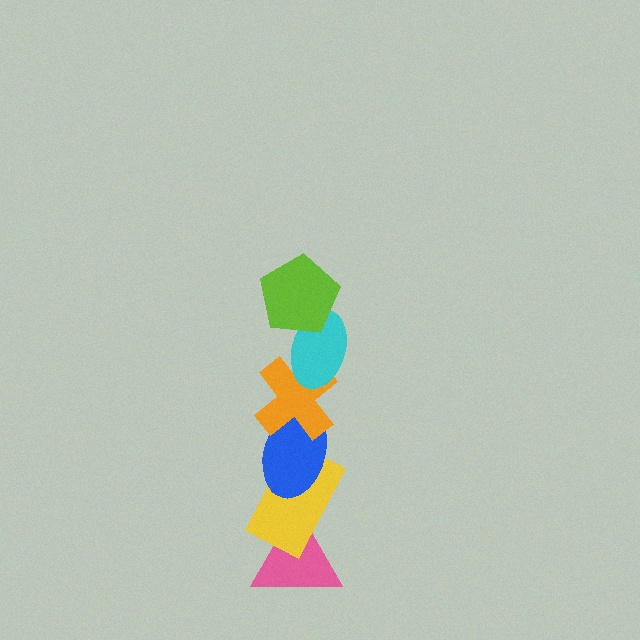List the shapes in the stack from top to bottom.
From top to bottom: the lime pentagon, the cyan ellipse, the orange cross, the blue ellipse, the yellow rectangle, the pink triangle.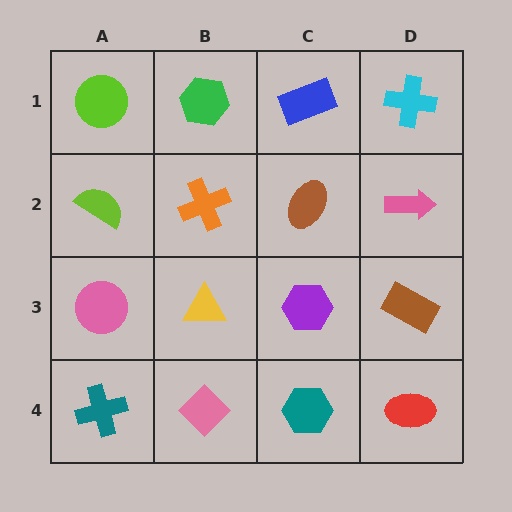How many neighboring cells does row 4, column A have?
2.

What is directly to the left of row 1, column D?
A blue rectangle.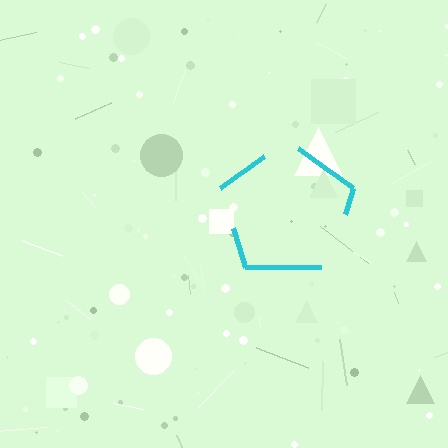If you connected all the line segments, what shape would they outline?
They would outline a pentagon.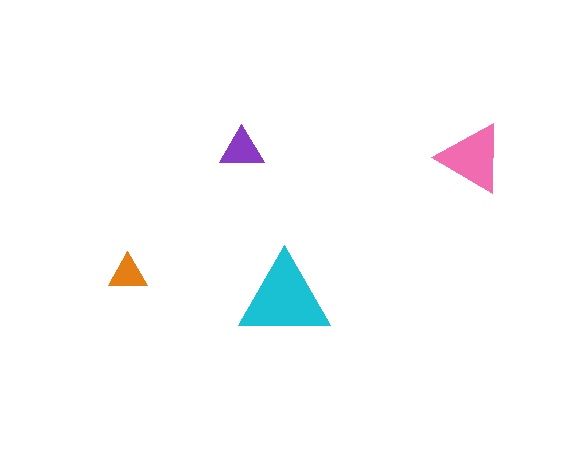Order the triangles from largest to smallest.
the cyan one, the pink one, the purple one, the orange one.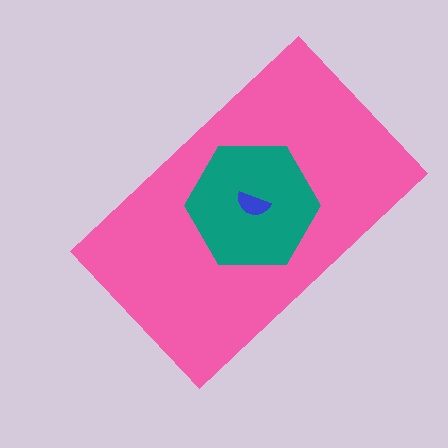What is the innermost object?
The blue semicircle.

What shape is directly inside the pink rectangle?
The teal hexagon.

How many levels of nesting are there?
3.